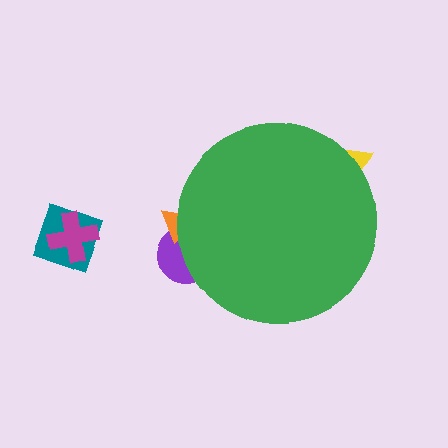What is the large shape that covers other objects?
A green circle.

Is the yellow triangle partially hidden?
Yes, the yellow triangle is partially hidden behind the green circle.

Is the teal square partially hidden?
No, the teal square is fully visible.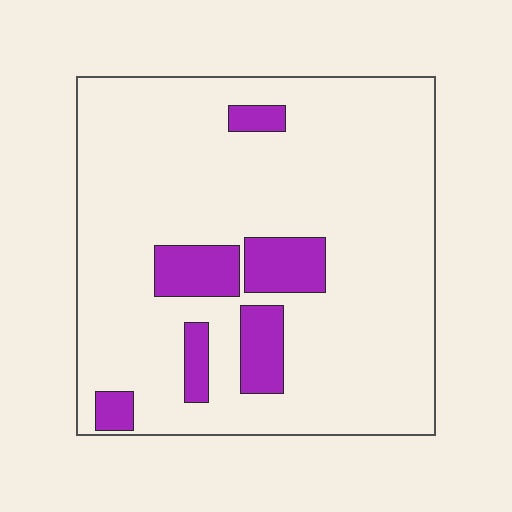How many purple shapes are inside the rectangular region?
6.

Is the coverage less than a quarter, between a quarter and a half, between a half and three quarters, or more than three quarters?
Less than a quarter.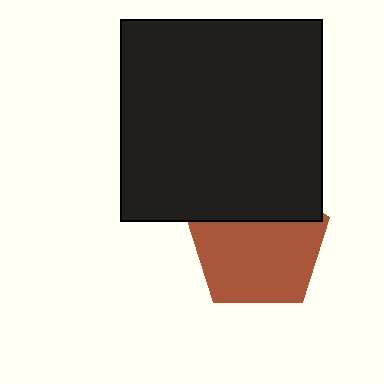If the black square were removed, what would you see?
You would see the complete brown pentagon.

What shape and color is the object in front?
The object in front is a black square.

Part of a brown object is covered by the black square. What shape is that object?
It is a pentagon.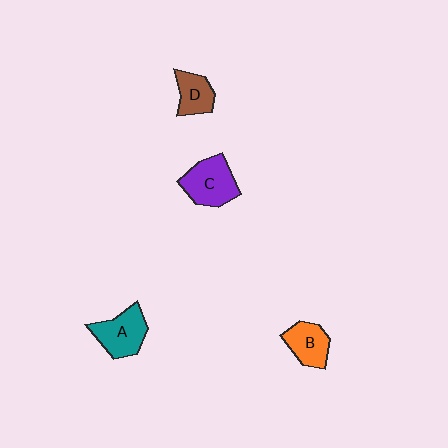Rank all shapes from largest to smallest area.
From largest to smallest: C (purple), A (teal), B (orange), D (brown).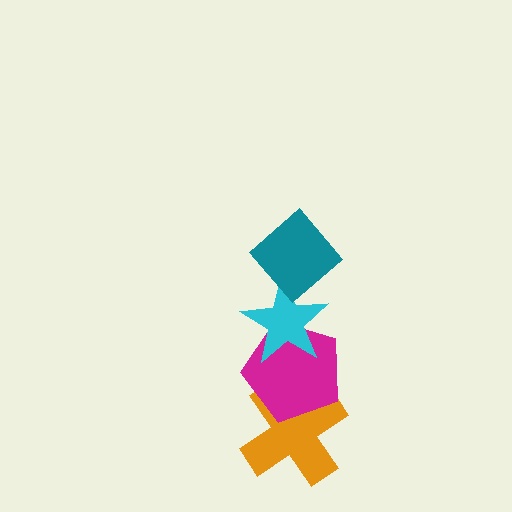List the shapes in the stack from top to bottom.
From top to bottom: the teal diamond, the cyan star, the magenta pentagon, the orange cross.